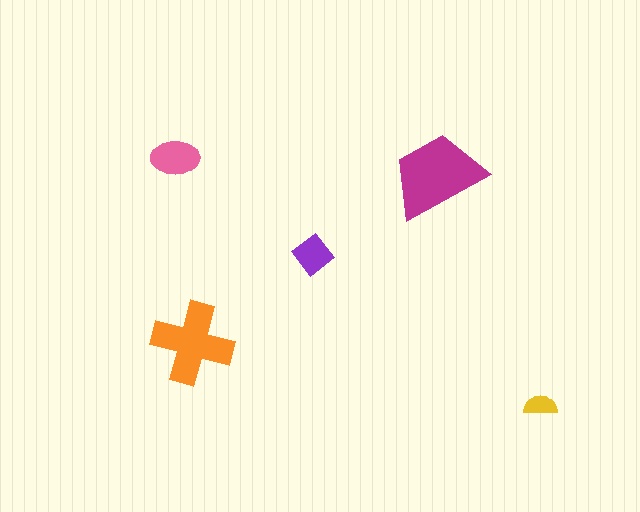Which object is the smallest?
The yellow semicircle.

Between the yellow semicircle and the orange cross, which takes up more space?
The orange cross.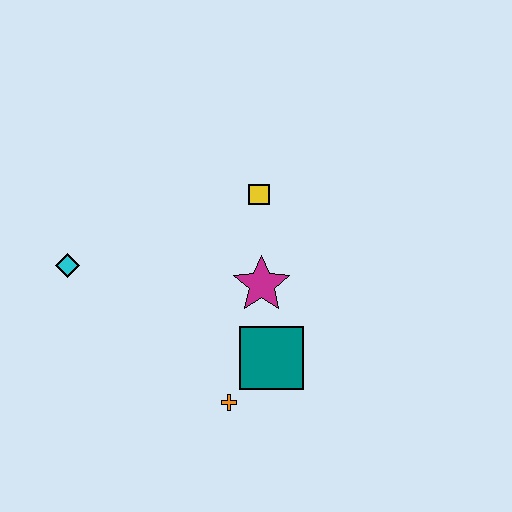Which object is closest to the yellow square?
The magenta star is closest to the yellow square.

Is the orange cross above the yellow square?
No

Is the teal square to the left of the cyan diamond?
No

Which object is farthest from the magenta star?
The cyan diamond is farthest from the magenta star.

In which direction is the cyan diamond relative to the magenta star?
The cyan diamond is to the left of the magenta star.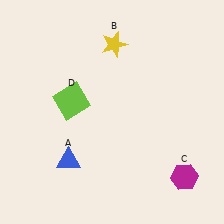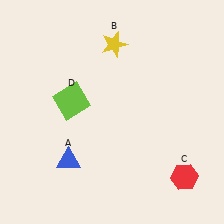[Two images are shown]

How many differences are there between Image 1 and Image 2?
There is 1 difference between the two images.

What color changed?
The hexagon (C) changed from magenta in Image 1 to red in Image 2.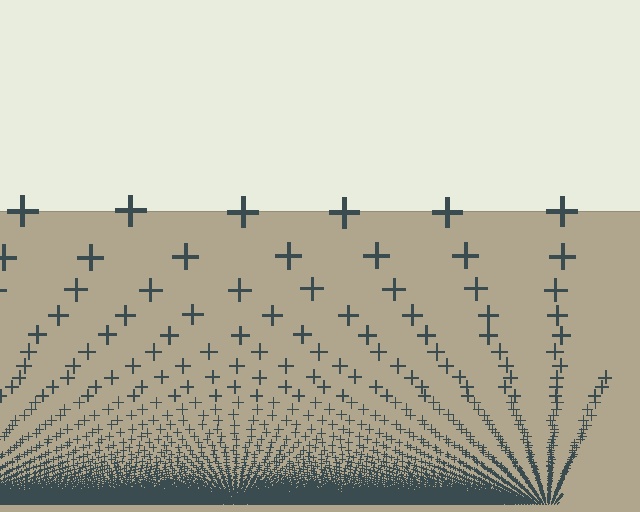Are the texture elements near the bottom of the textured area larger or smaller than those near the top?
Smaller. The gradient is inverted — elements near the bottom are smaller and denser.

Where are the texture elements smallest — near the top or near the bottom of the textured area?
Near the bottom.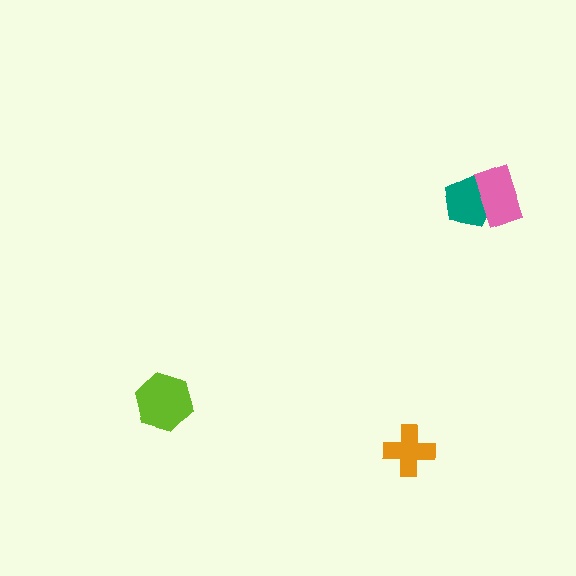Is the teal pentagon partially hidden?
Yes, it is partially covered by another shape.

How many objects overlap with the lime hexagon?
0 objects overlap with the lime hexagon.